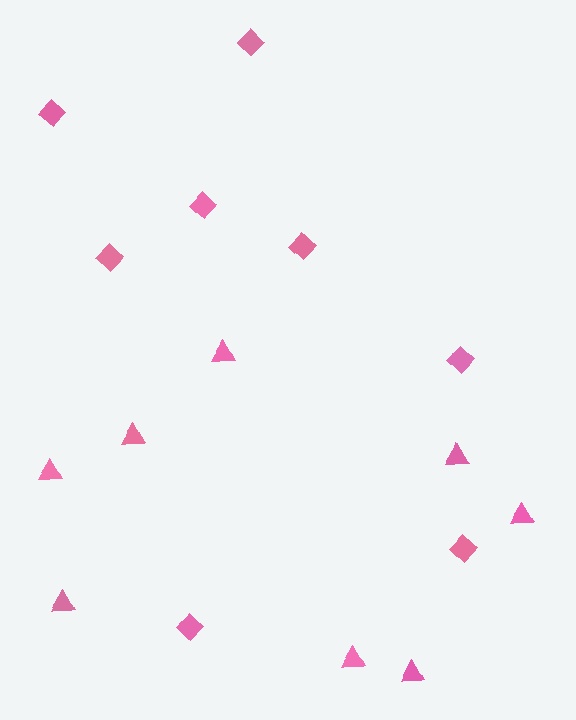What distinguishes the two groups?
There are 2 groups: one group of diamonds (8) and one group of triangles (8).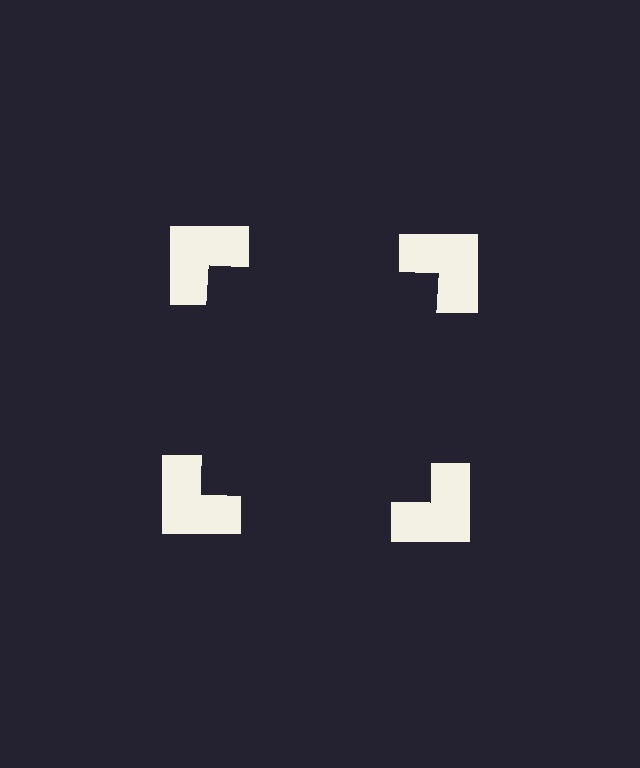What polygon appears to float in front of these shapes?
An illusory square — its edges are inferred from the aligned wedge cuts in the notched squares, not physically drawn.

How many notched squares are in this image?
There are 4 — one at each vertex of the illusory square.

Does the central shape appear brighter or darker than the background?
It typically appears slightly darker than the background, even though no actual brightness change is drawn.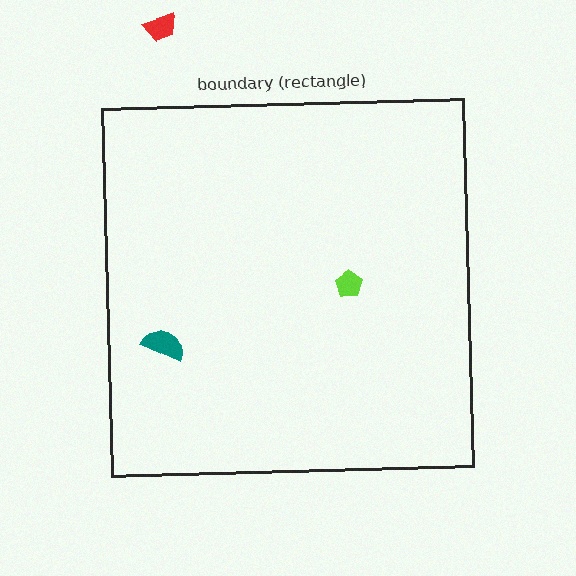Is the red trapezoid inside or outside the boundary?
Outside.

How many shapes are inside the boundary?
2 inside, 1 outside.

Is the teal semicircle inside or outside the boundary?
Inside.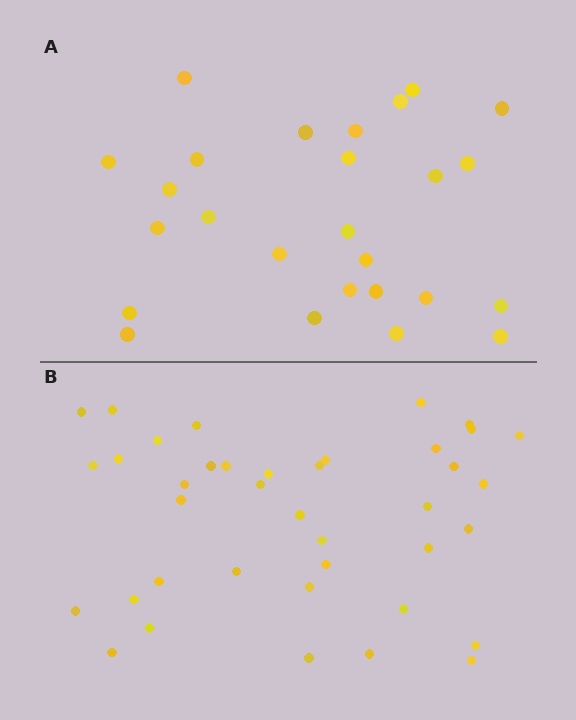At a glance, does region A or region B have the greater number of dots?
Region B (the bottom region) has more dots.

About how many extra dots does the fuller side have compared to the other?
Region B has approximately 15 more dots than region A.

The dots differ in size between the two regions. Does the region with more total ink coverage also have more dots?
No. Region A has more total ink coverage because its dots are larger, but region B actually contains more individual dots. Total area can be misleading — the number of items is what matters here.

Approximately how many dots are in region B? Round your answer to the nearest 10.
About 40 dots. (The exact count is 39, which rounds to 40.)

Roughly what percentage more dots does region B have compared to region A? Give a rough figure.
About 50% more.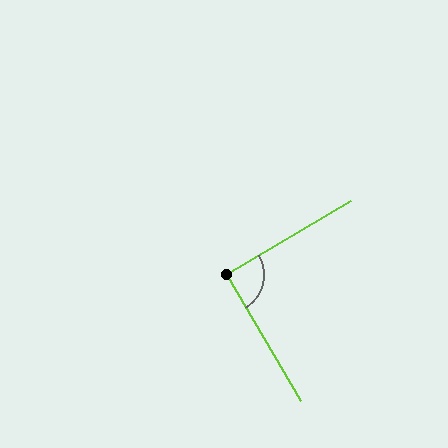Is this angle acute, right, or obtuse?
It is approximately a right angle.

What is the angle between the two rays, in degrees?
Approximately 90 degrees.